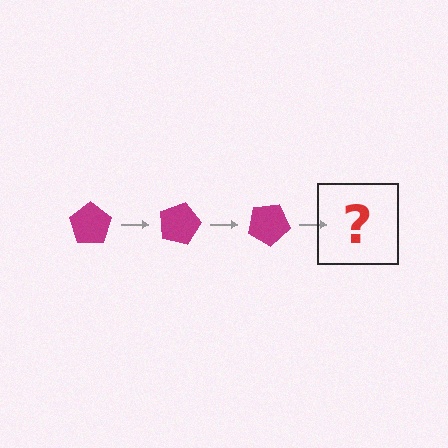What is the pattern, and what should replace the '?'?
The pattern is that the pentagon rotates 15 degrees each step. The '?' should be a magenta pentagon rotated 45 degrees.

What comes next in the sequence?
The next element should be a magenta pentagon rotated 45 degrees.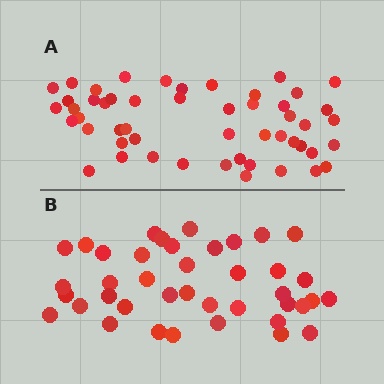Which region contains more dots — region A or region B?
Region A (the top region) has more dots.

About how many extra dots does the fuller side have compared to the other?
Region A has roughly 12 or so more dots than region B.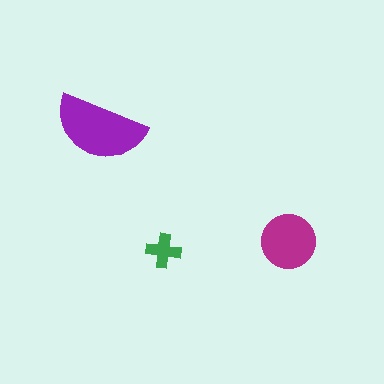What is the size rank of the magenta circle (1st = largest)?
2nd.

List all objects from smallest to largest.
The green cross, the magenta circle, the purple semicircle.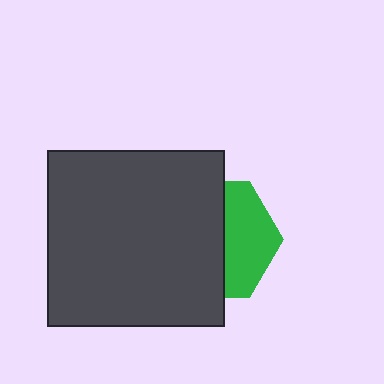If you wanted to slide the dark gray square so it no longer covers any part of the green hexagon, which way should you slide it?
Slide it left — that is the most direct way to separate the two shapes.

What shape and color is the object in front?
The object in front is a dark gray square.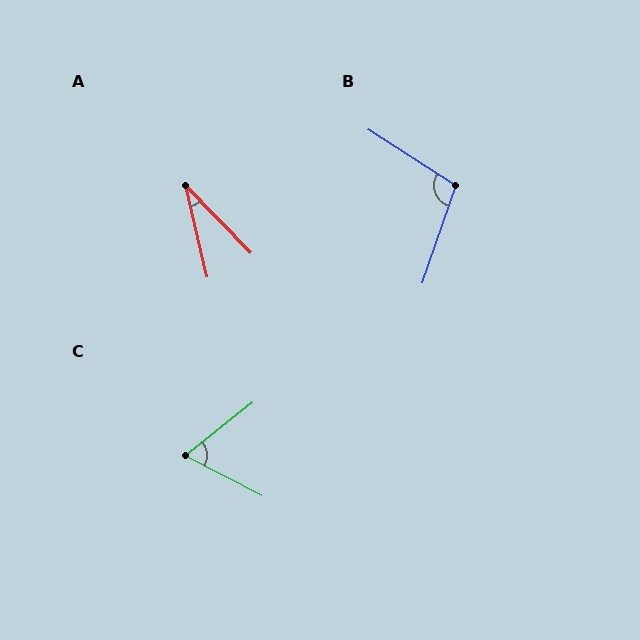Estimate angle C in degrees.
Approximately 66 degrees.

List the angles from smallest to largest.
A (31°), C (66°), B (104°).